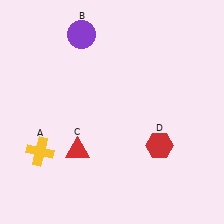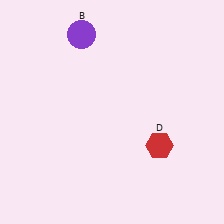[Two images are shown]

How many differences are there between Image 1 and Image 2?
There are 2 differences between the two images.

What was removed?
The red triangle (C), the yellow cross (A) were removed in Image 2.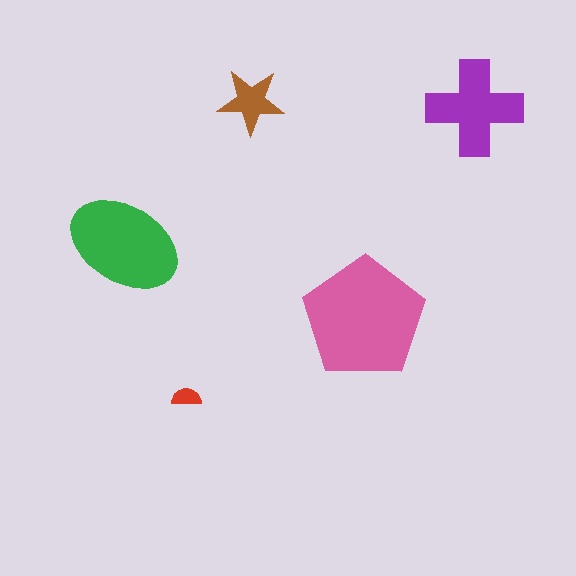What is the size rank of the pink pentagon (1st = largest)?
1st.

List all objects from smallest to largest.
The red semicircle, the brown star, the purple cross, the green ellipse, the pink pentagon.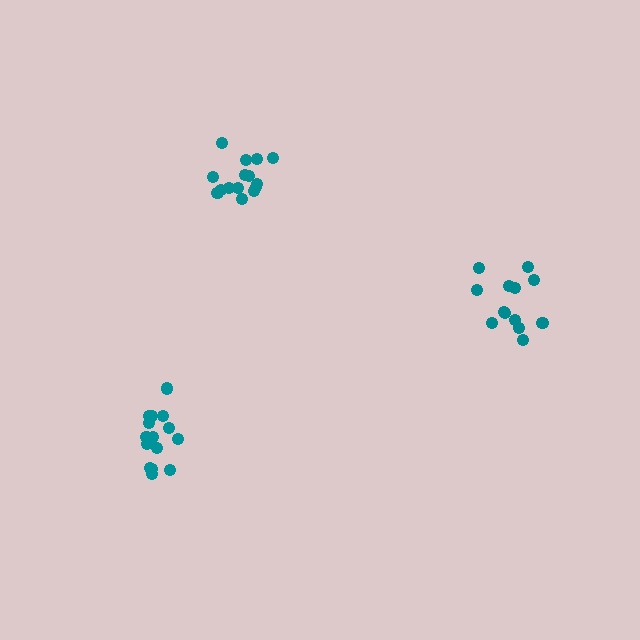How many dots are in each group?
Group 1: 15 dots, Group 2: 15 dots, Group 3: 13 dots (43 total).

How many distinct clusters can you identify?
There are 3 distinct clusters.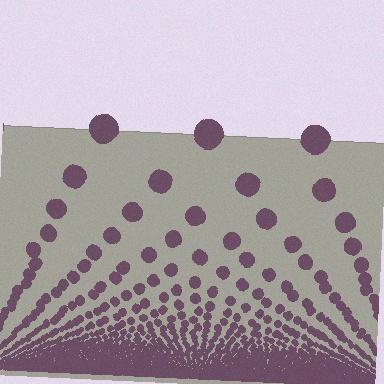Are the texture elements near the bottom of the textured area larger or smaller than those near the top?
Smaller. The gradient is inverted — elements near the bottom are smaller and denser.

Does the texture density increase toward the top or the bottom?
Density increases toward the bottom.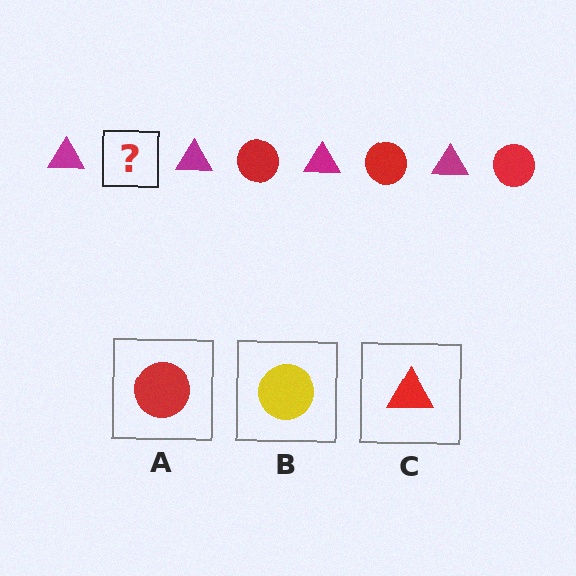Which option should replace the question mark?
Option A.